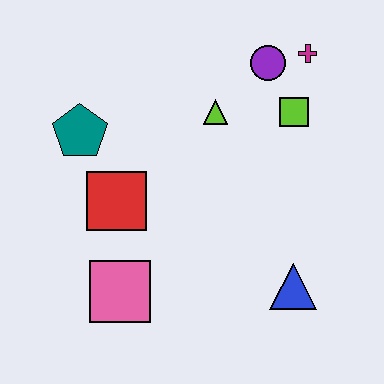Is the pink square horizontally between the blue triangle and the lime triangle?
No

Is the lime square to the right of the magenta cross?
No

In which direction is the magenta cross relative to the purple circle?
The magenta cross is to the right of the purple circle.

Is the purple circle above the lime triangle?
Yes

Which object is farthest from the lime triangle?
The pink square is farthest from the lime triangle.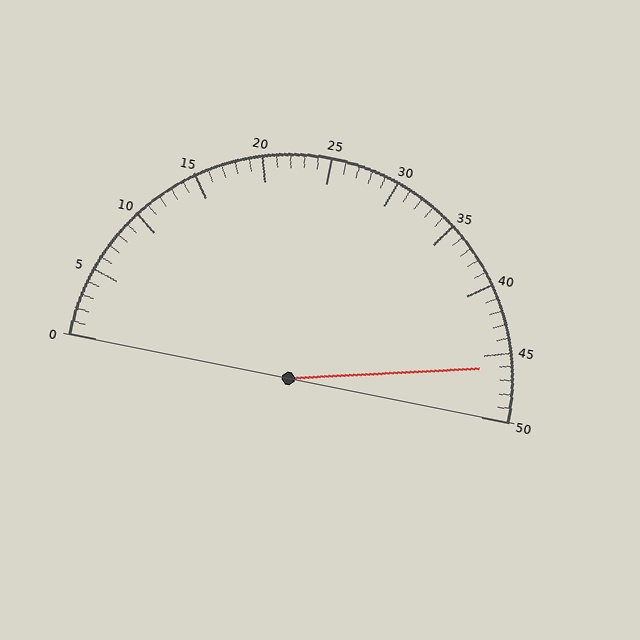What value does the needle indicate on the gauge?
The needle indicates approximately 46.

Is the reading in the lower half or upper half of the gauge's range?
The reading is in the upper half of the range (0 to 50).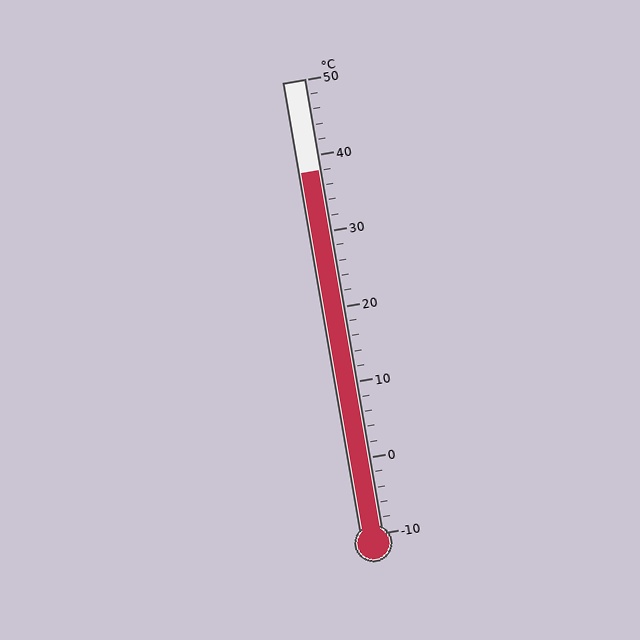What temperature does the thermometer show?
The thermometer shows approximately 38°C.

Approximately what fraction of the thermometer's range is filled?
The thermometer is filled to approximately 80% of its range.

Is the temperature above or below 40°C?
The temperature is below 40°C.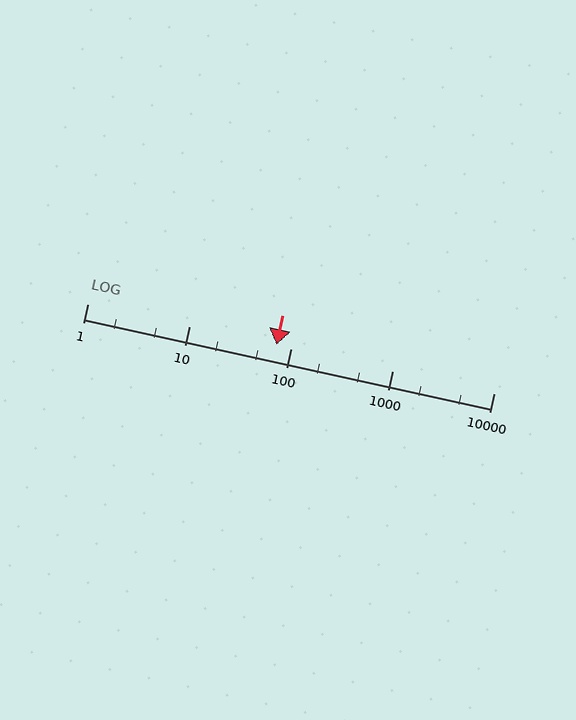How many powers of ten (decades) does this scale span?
The scale spans 4 decades, from 1 to 10000.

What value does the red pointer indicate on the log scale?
The pointer indicates approximately 73.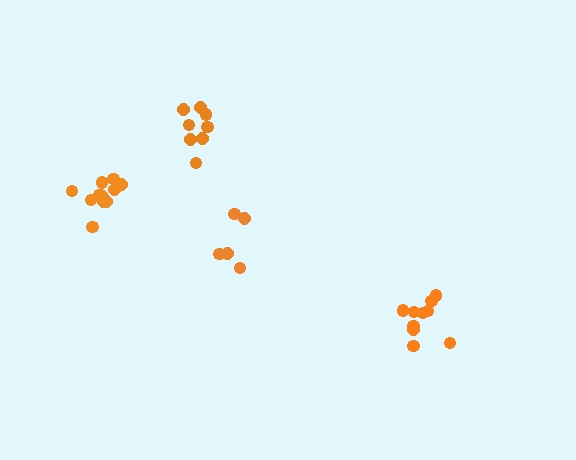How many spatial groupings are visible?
There are 4 spatial groupings.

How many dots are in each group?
Group 1: 8 dots, Group 2: 12 dots, Group 3: 10 dots, Group 4: 6 dots (36 total).